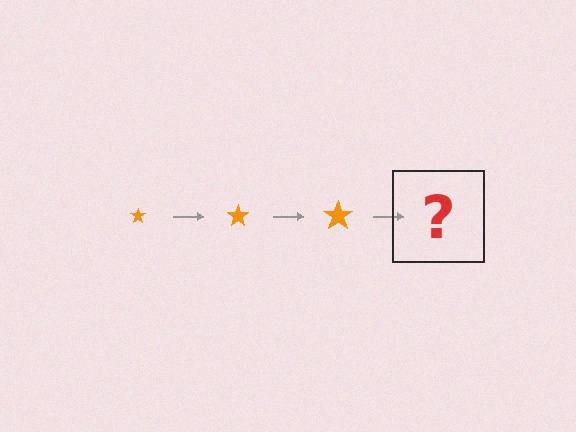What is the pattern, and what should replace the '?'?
The pattern is that the star gets progressively larger each step. The '?' should be an orange star, larger than the previous one.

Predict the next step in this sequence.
The next step is an orange star, larger than the previous one.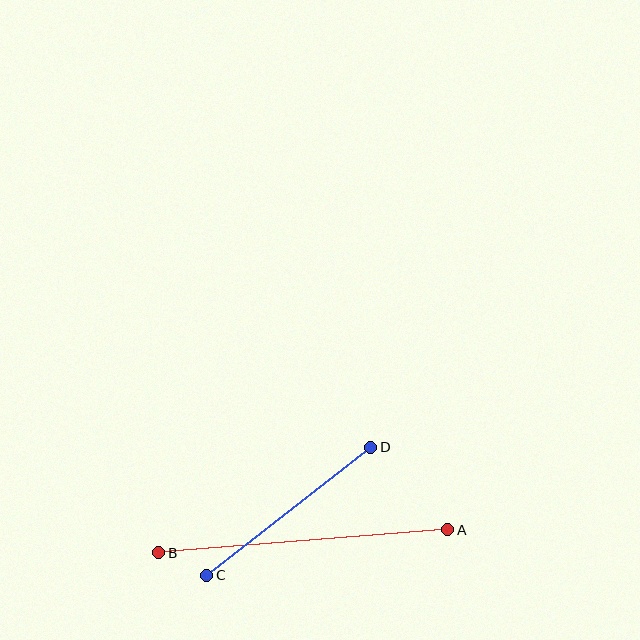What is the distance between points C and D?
The distance is approximately 208 pixels.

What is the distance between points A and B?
The distance is approximately 290 pixels.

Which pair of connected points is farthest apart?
Points A and B are farthest apart.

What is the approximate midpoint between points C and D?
The midpoint is at approximately (289, 511) pixels.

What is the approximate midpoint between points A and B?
The midpoint is at approximately (303, 541) pixels.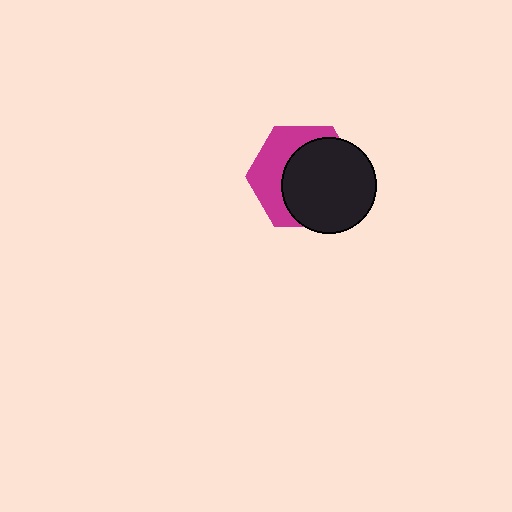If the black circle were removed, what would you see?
You would see the complete magenta hexagon.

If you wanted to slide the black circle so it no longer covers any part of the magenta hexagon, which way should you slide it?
Slide it toward the lower-right — that is the most direct way to separate the two shapes.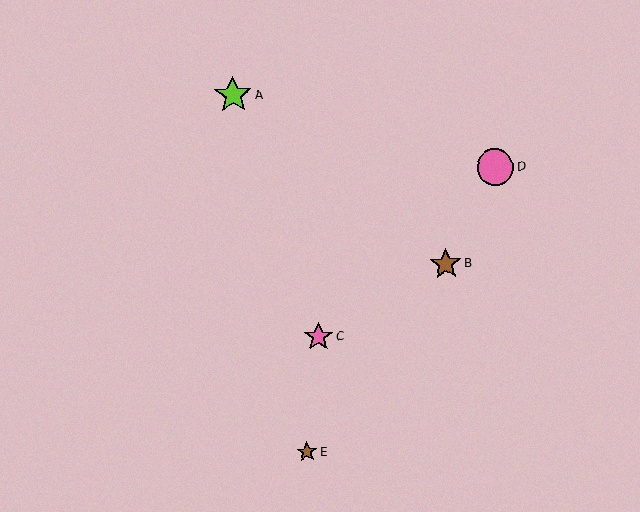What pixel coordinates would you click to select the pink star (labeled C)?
Click at (319, 337) to select the pink star C.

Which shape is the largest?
The lime star (labeled A) is the largest.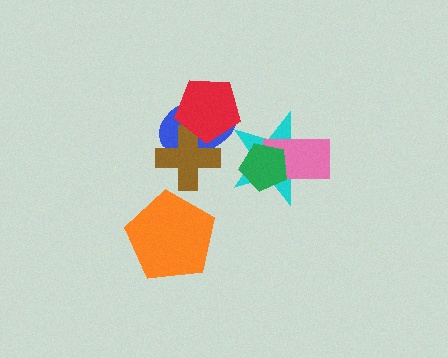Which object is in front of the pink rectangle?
The green pentagon is in front of the pink rectangle.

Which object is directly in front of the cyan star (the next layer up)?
The pink rectangle is directly in front of the cyan star.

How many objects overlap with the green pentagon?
2 objects overlap with the green pentagon.